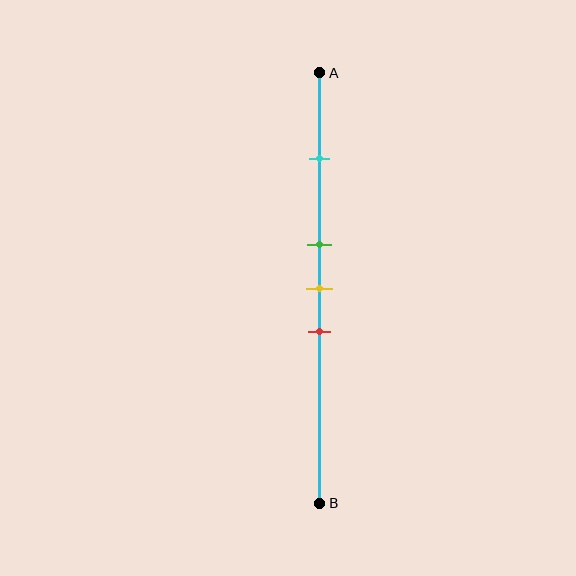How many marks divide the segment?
There are 4 marks dividing the segment.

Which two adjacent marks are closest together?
The green and yellow marks are the closest adjacent pair.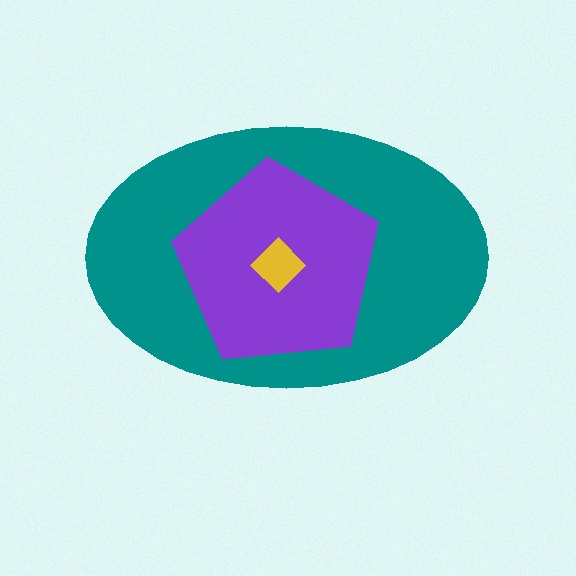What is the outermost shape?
The teal ellipse.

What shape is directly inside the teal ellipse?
The purple pentagon.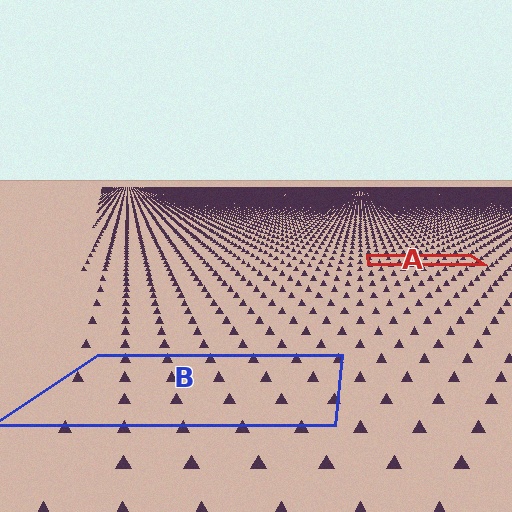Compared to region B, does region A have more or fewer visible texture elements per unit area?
Region A has more texture elements per unit area — they are packed more densely because it is farther away.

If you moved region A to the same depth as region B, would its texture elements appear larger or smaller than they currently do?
They would appear larger. At a closer depth, the same texture elements are projected at a bigger on-screen size.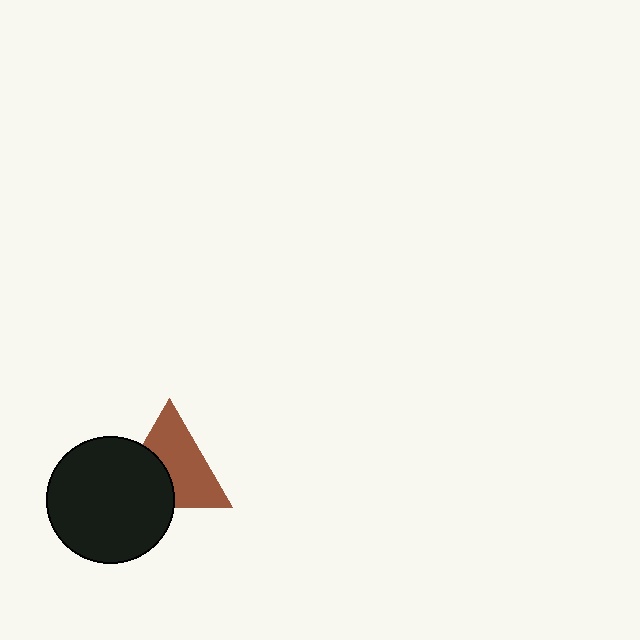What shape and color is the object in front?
The object in front is a black circle.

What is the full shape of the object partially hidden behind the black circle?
The partially hidden object is a brown triangle.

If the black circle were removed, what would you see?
You would see the complete brown triangle.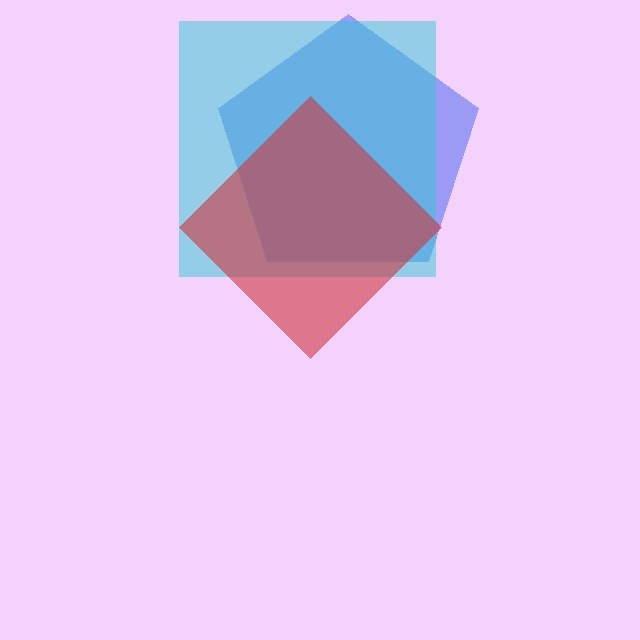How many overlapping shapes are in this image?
There are 3 overlapping shapes in the image.